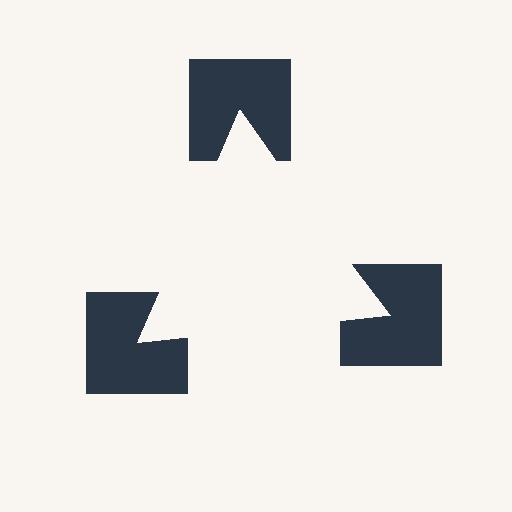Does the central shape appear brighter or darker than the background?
It typically appears slightly brighter than the background, even though no actual brightness change is drawn.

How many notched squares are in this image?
There are 3 — one at each vertex of the illusory triangle.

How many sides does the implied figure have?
3 sides.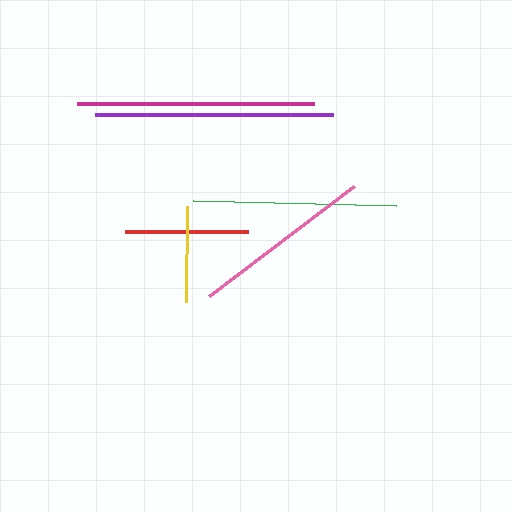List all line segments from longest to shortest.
From longest to shortest: purple, magenta, green, pink, red, yellow.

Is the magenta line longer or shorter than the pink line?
The magenta line is longer than the pink line.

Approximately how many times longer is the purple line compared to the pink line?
The purple line is approximately 1.3 times the length of the pink line.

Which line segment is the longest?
The purple line is the longest at approximately 238 pixels.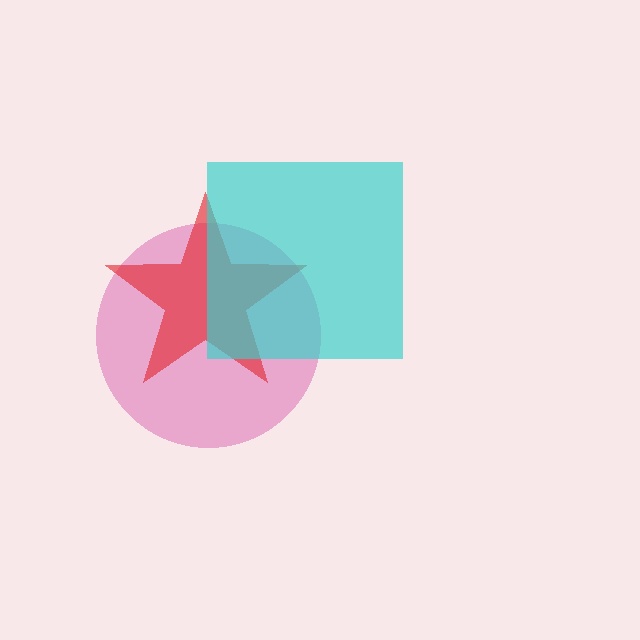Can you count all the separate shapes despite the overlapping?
Yes, there are 3 separate shapes.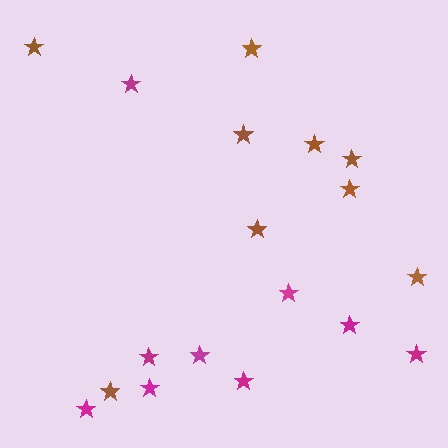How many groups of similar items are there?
There are 2 groups: one group of brown stars (9) and one group of magenta stars (9).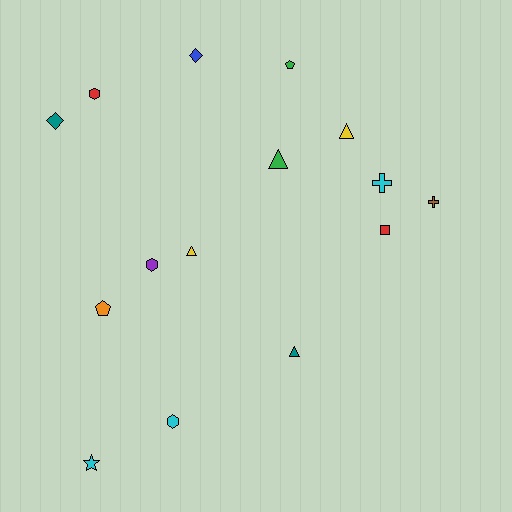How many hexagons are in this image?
There are 3 hexagons.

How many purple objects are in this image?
There is 1 purple object.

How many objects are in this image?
There are 15 objects.